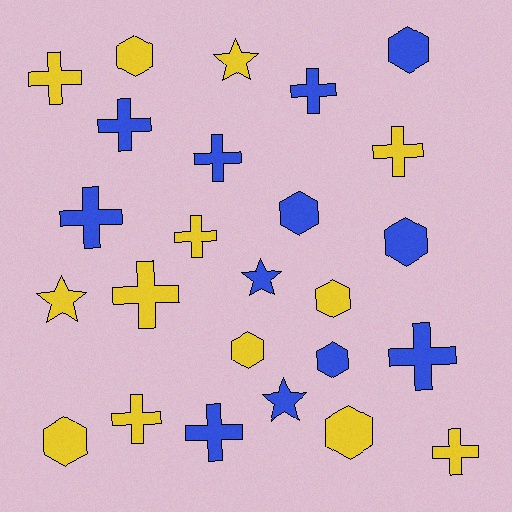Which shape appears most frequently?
Cross, with 12 objects.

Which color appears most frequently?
Yellow, with 13 objects.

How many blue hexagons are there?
There are 4 blue hexagons.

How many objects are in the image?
There are 25 objects.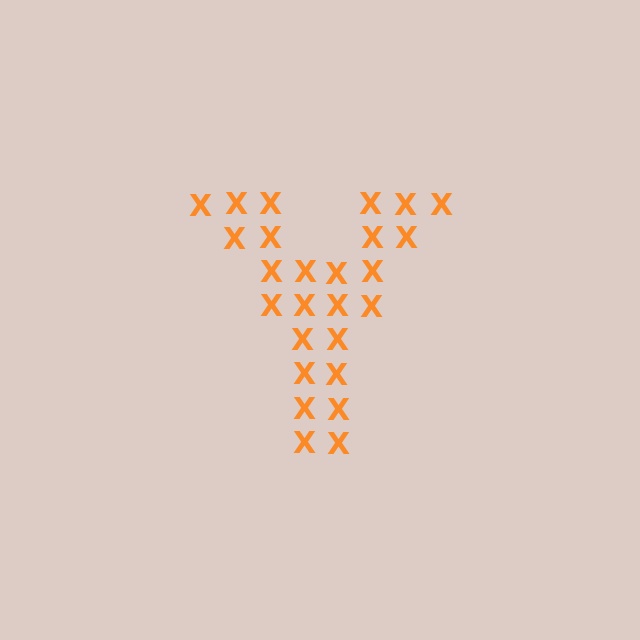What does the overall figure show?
The overall figure shows the letter Y.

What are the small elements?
The small elements are letter X's.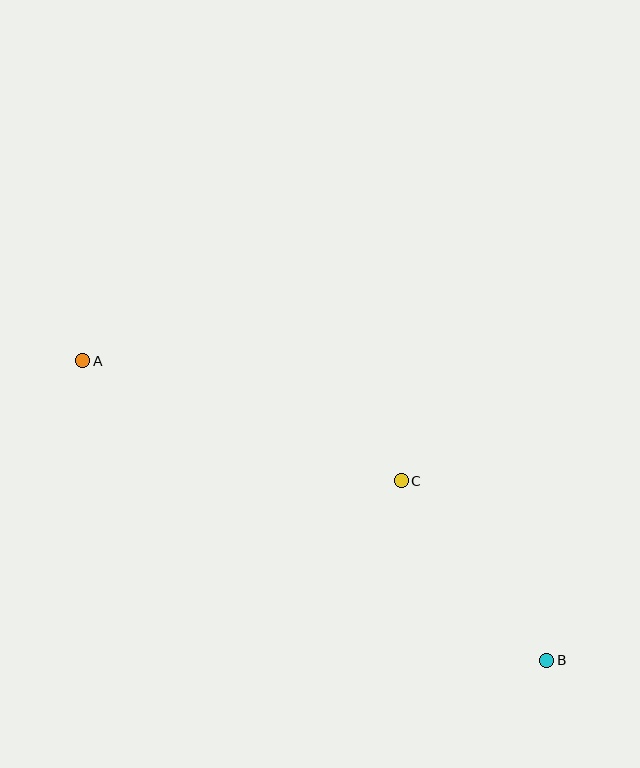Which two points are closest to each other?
Points B and C are closest to each other.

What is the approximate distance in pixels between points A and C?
The distance between A and C is approximately 340 pixels.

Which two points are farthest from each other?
Points A and B are farthest from each other.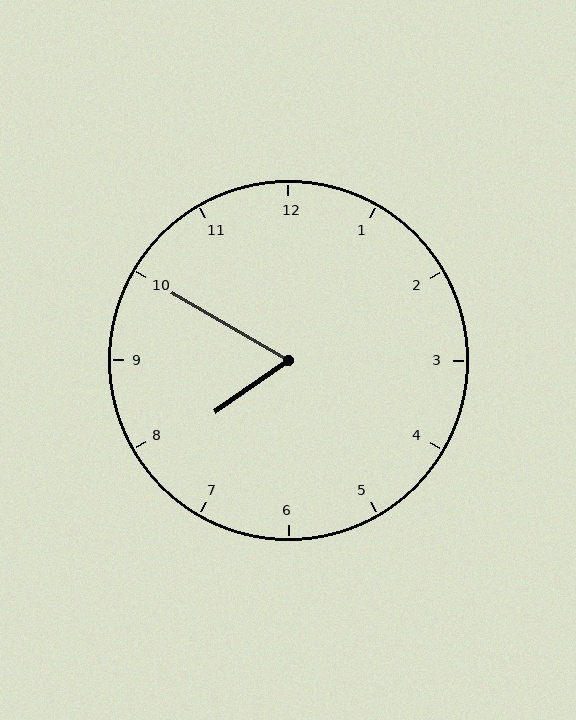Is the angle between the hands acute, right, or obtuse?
It is acute.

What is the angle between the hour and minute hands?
Approximately 65 degrees.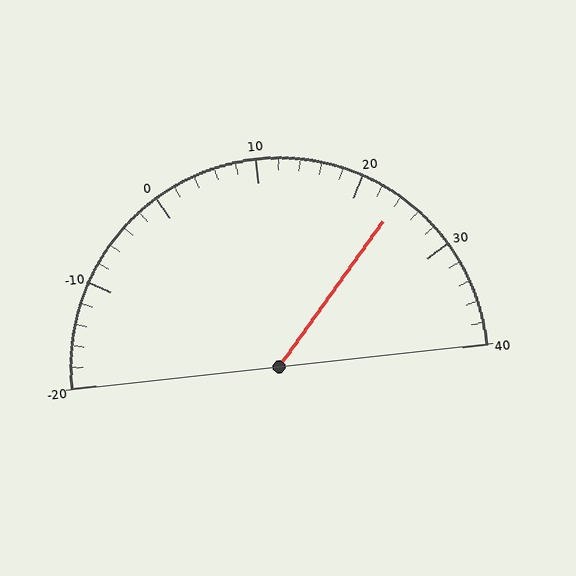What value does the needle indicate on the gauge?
The needle indicates approximately 24.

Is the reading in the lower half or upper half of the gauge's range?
The reading is in the upper half of the range (-20 to 40).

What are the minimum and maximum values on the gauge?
The gauge ranges from -20 to 40.